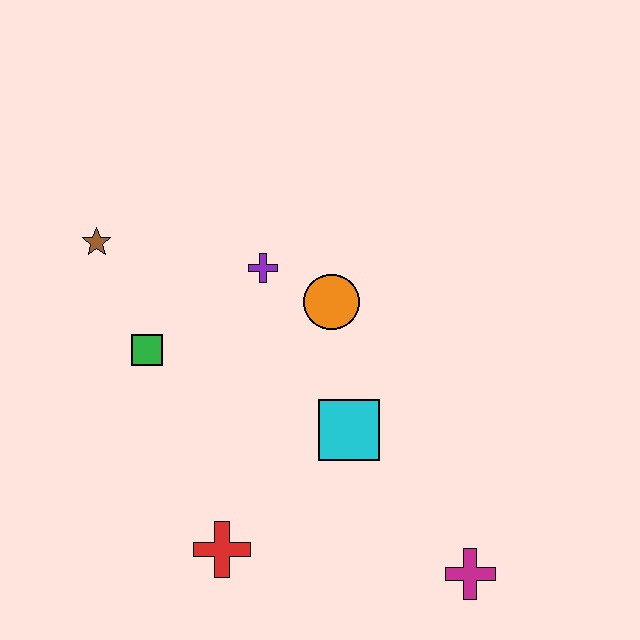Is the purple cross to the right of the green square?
Yes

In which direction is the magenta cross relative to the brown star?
The magenta cross is to the right of the brown star.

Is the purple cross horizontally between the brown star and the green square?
No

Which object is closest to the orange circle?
The purple cross is closest to the orange circle.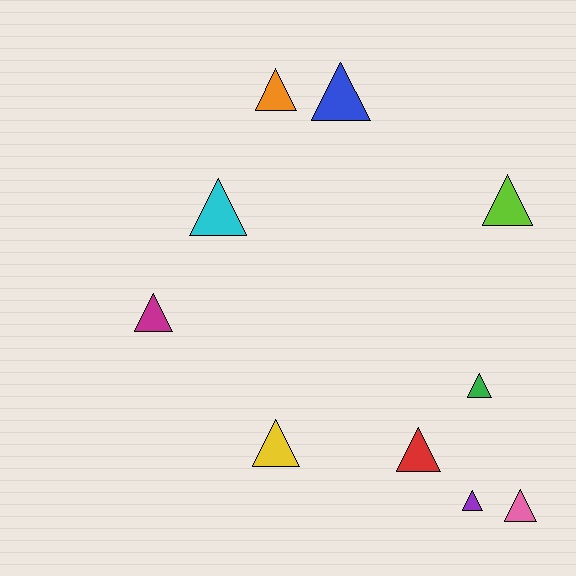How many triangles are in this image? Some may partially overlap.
There are 10 triangles.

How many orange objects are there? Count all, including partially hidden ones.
There is 1 orange object.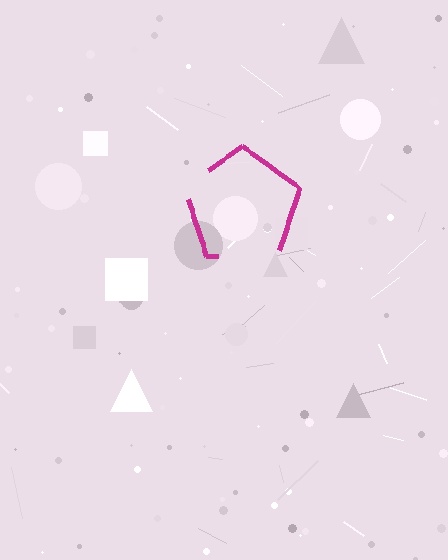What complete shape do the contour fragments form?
The contour fragments form a pentagon.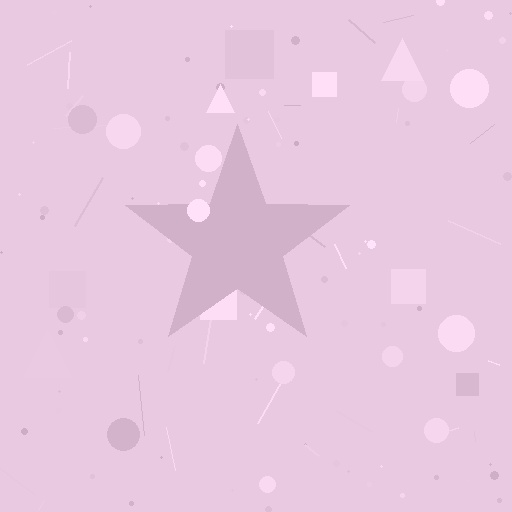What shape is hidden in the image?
A star is hidden in the image.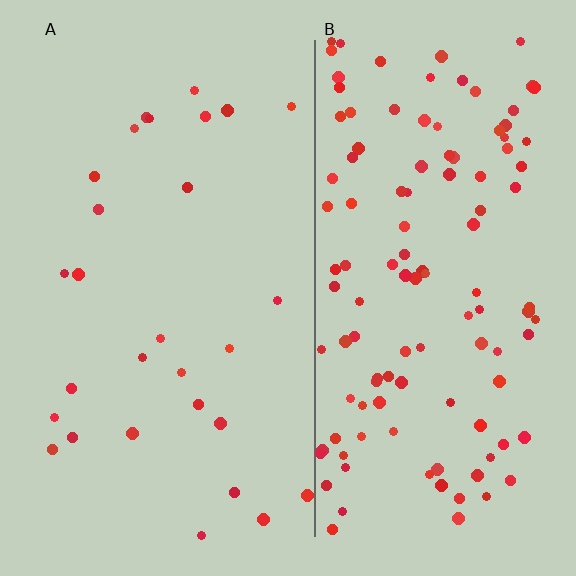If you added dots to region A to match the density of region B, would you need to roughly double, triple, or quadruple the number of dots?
Approximately quadruple.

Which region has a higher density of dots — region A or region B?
B (the right).